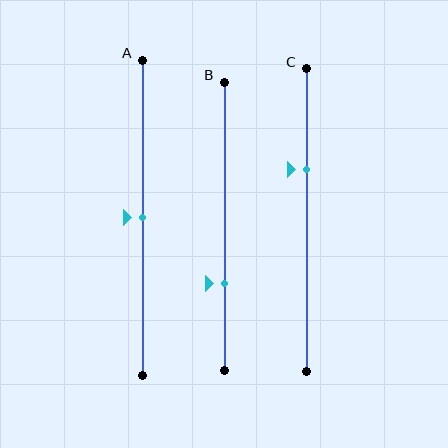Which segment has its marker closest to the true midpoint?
Segment A has its marker closest to the true midpoint.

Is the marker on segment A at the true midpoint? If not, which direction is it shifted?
Yes, the marker on segment A is at the true midpoint.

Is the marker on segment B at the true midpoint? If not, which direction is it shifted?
No, the marker on segment B is shifted downward by about 20% of the segment length.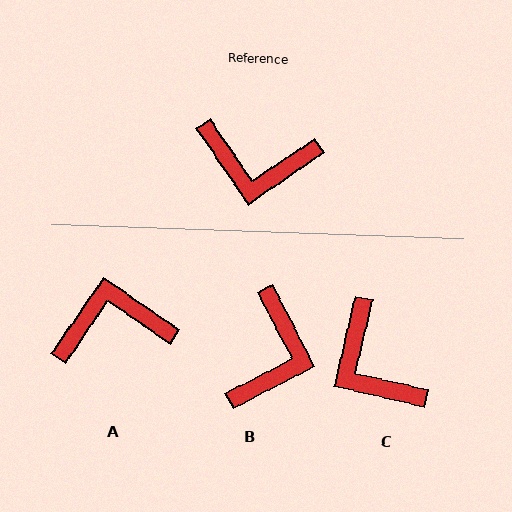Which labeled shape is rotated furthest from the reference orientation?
A, about 159 degrees away.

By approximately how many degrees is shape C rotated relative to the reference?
Approximately 48 degrees clockwise.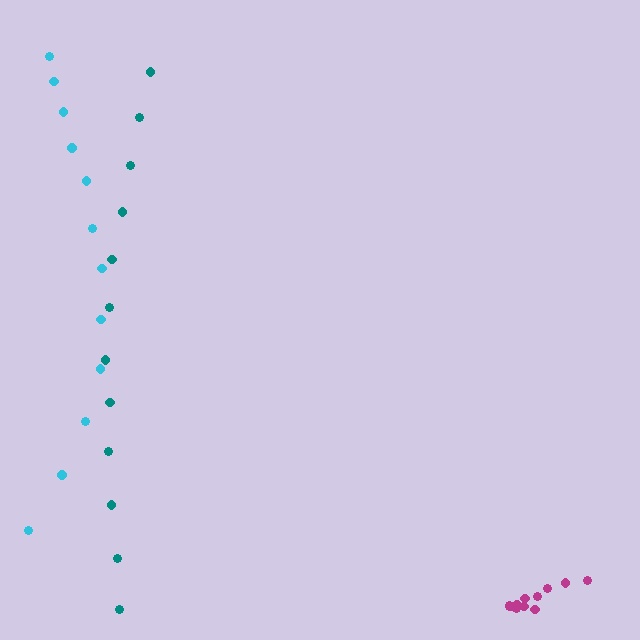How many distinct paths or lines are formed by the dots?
There are 3 distinct paths.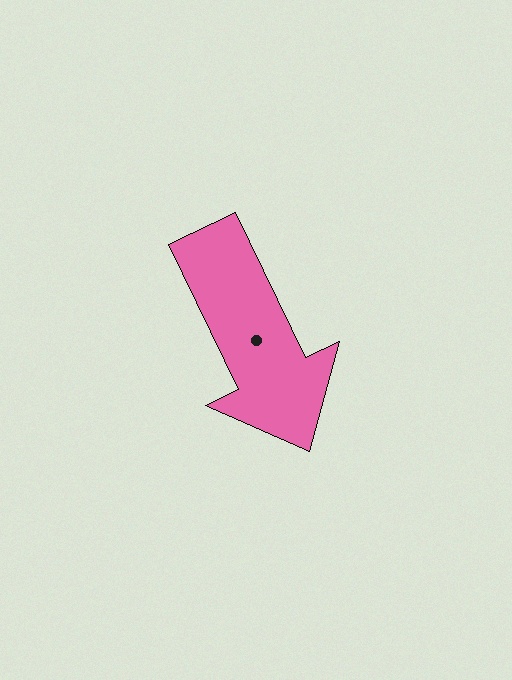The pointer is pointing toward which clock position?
Roughly 5 o'clock.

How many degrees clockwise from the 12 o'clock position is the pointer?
Approximately 154 degrees.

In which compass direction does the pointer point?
Southeast.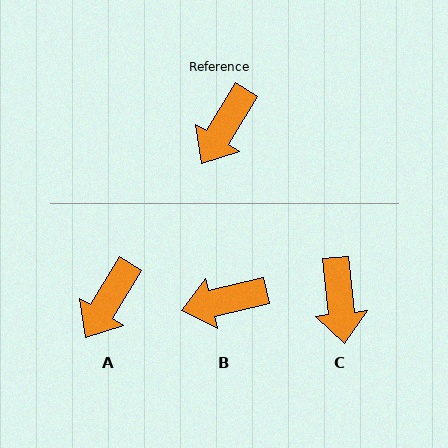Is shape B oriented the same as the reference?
No, it is off by about 46 degrees.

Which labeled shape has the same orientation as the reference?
A.